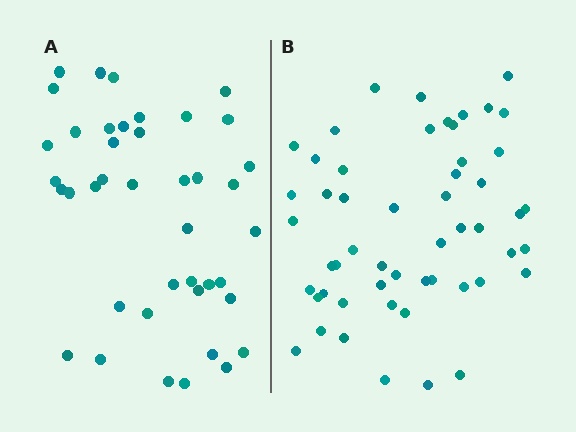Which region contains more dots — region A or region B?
Region B (the right region) has more dots.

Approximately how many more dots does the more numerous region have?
Region B has roughly 12 or so more dots than region A.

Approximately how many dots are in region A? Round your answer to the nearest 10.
About 40 dots. (The exact count is 41, which rounds to 40.)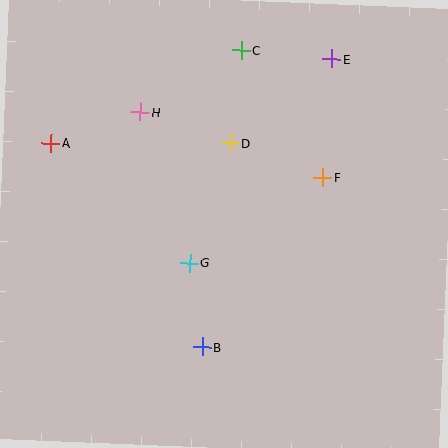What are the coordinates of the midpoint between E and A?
The midpoint between E and A is at (191, 101).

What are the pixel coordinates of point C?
Point C is at (241, 50).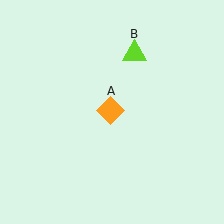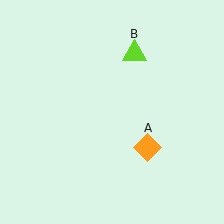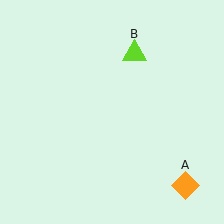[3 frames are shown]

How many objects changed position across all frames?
1 object changed position: orange diamond (object A).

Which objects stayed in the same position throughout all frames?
Lime triangle (object B) remained stationary.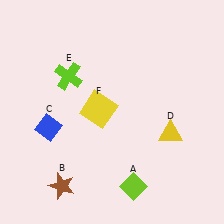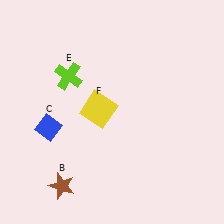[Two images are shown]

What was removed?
The yellow triangle (D), the lime diamond (A) were removed in Image 2.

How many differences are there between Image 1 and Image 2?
There are 2 differences between the two images.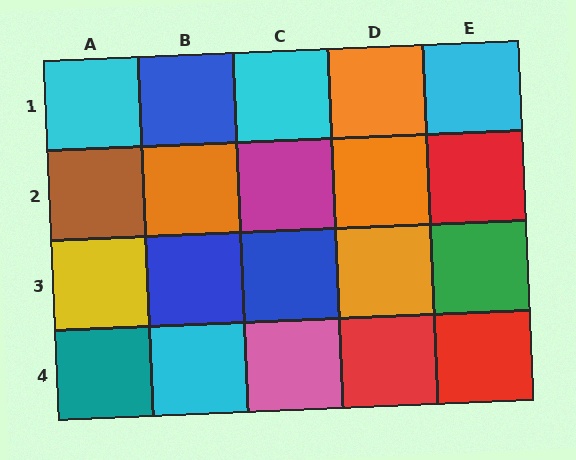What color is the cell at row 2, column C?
Magenta.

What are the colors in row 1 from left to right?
Cyan, blue, cyan, orange, cyan.